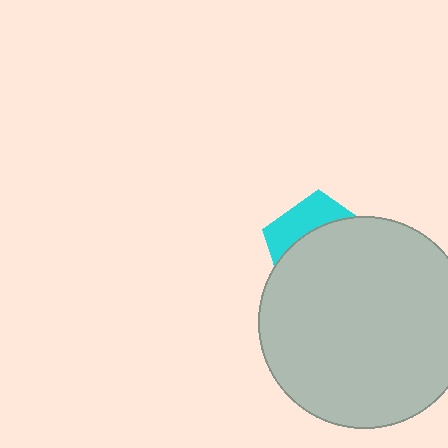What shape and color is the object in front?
The object in front is a light gray circle.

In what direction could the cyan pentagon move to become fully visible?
The cyan pentagon could move up. That would shift it out from behind the light gray circle entirely.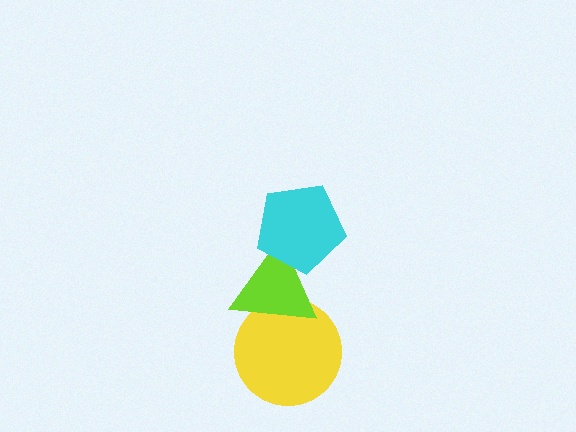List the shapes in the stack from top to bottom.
From top to bottom: the cyan pentagon, the lime triangle, the yellow circle.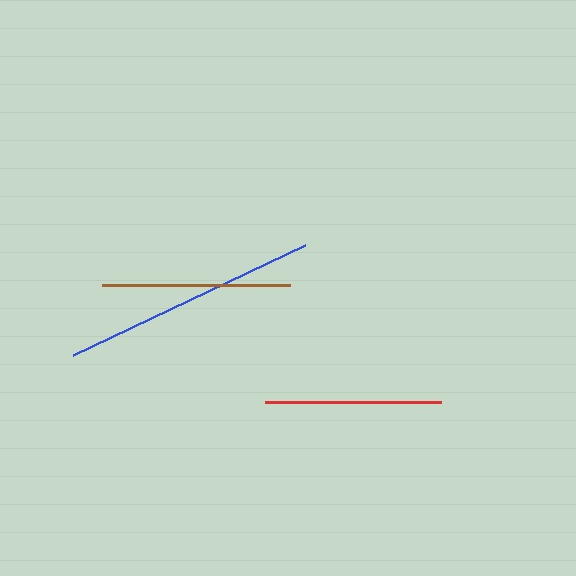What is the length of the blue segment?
The blue segment is approximately 257 pixels long.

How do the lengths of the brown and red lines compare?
The brown and red lines are approximately the same length.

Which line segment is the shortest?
The red line is the shortest at approximately 176 pixels.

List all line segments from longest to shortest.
From longest to shortest: blue, brown, red.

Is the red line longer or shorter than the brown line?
The brown line is longer than the red line.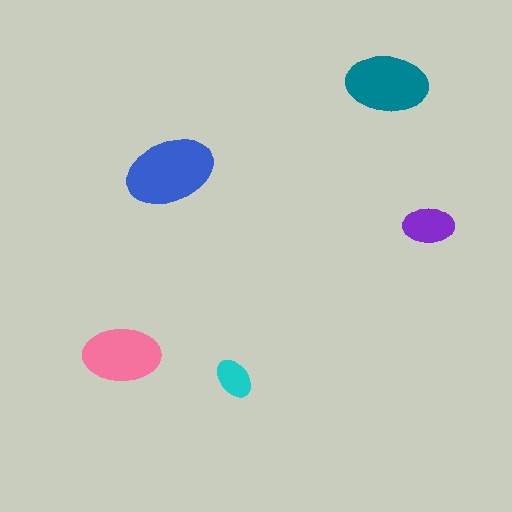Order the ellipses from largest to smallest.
the blue one, the teal one, the pink one, the purple one, the cyan one.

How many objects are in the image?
There are 5 objects in the image.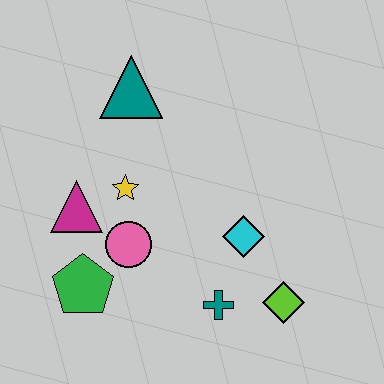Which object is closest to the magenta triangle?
The yellow star is closest to the magenta triangle.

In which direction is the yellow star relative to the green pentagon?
The yellow star is above the green pentagon.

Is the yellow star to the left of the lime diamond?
Yes